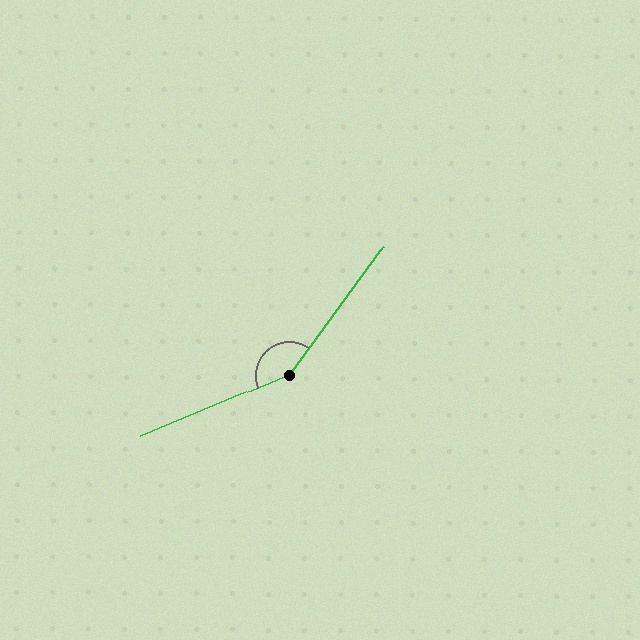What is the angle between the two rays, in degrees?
Approximately 149 degrees.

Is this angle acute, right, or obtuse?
It is obtuse.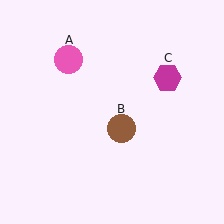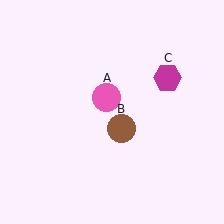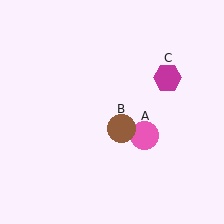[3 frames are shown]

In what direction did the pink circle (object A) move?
The pink circle (object A) moved down and to the right.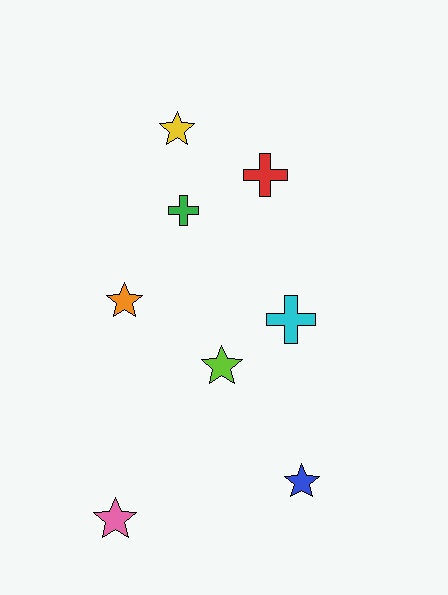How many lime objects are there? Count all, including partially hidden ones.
There is 1 lime object.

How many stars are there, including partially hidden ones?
There are 5 stars.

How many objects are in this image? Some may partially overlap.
There are 8 objects.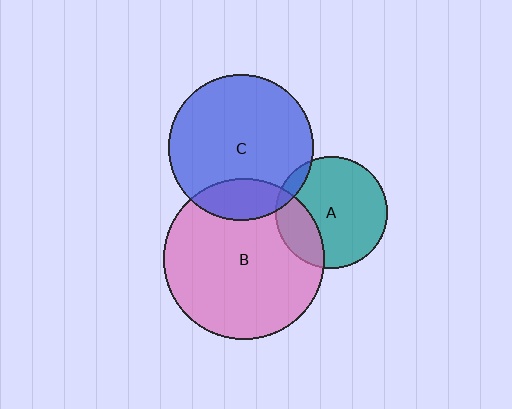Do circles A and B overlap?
Yes.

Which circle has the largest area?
Circle B (pink).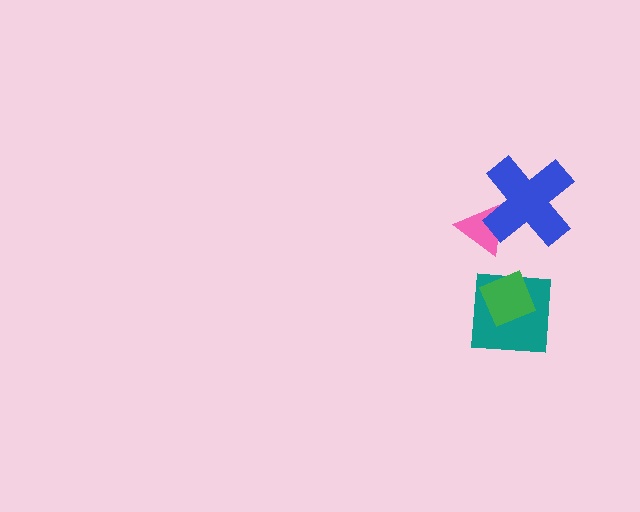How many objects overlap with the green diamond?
1 object overlaps with the green diamond.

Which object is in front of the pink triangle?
The blue cross is in front of the pink triangle.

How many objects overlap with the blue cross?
1 object overlaps with the blue cross.